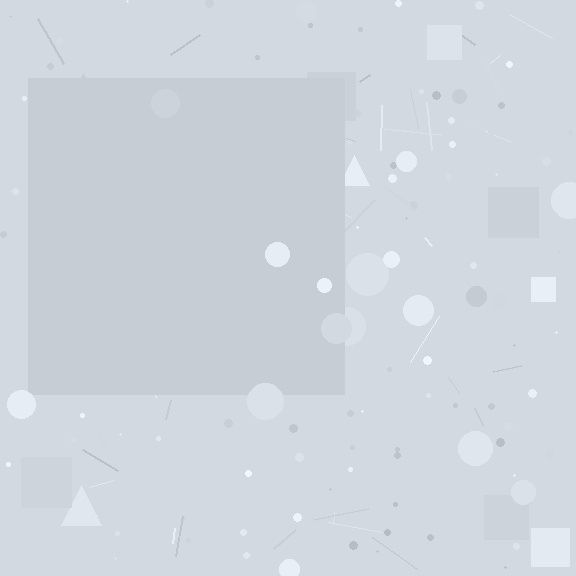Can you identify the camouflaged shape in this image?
The camouflaged shape is a square.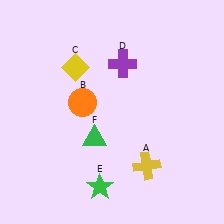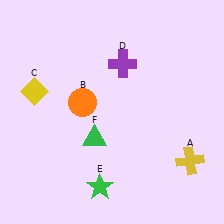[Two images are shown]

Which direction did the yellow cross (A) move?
The yellow cross (A) moved right.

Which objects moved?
The objects that moved are: the yellow cross (A), the yellow diamond (C).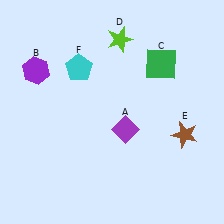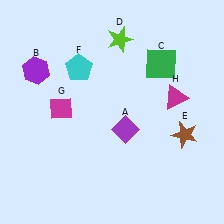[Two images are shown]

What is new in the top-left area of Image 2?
A magenta diamond (G) was added in the top-left area of Image 2.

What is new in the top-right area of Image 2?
A magenta triangle (H) was added in the top-right area of Image 2.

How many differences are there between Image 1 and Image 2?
There are 2 differences between the two images.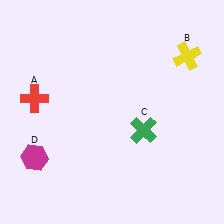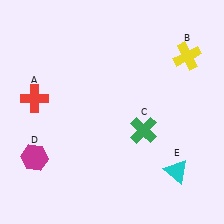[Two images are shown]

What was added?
A cyan triangle (E) was added in Image 2.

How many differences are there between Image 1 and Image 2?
There is 1 difference between the two images.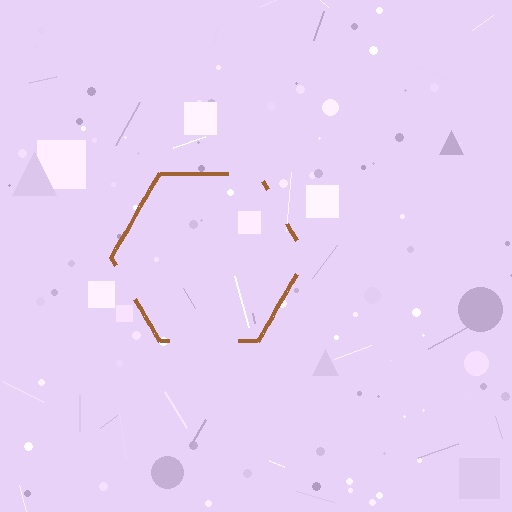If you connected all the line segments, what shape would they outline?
They would outline a hexagon.